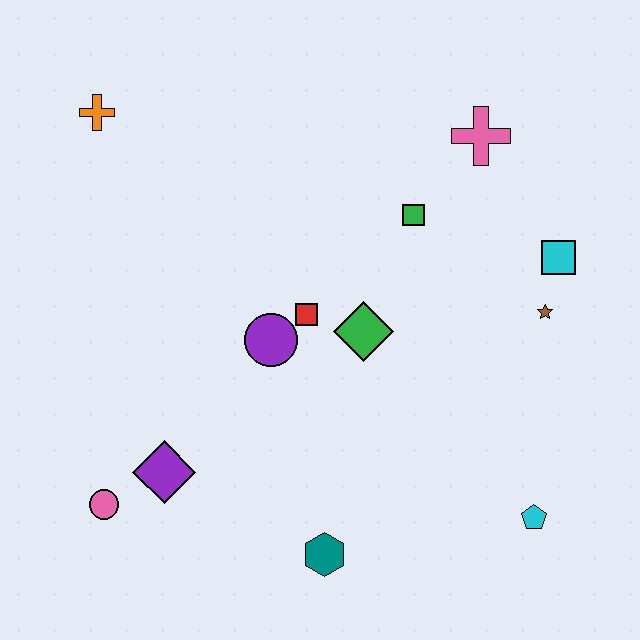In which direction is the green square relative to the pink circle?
The green square is to the right of the pink circle.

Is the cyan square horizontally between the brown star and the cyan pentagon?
No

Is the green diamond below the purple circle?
No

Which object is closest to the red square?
The purple circle is closest to the red square.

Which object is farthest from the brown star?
The orange cross is farthest from the brown star.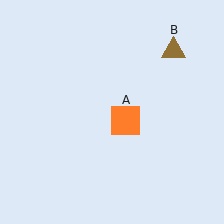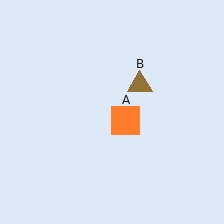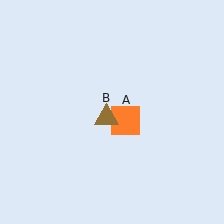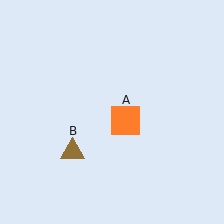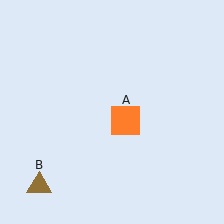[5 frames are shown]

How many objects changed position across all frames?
1 object changed position: brown triangle (object B).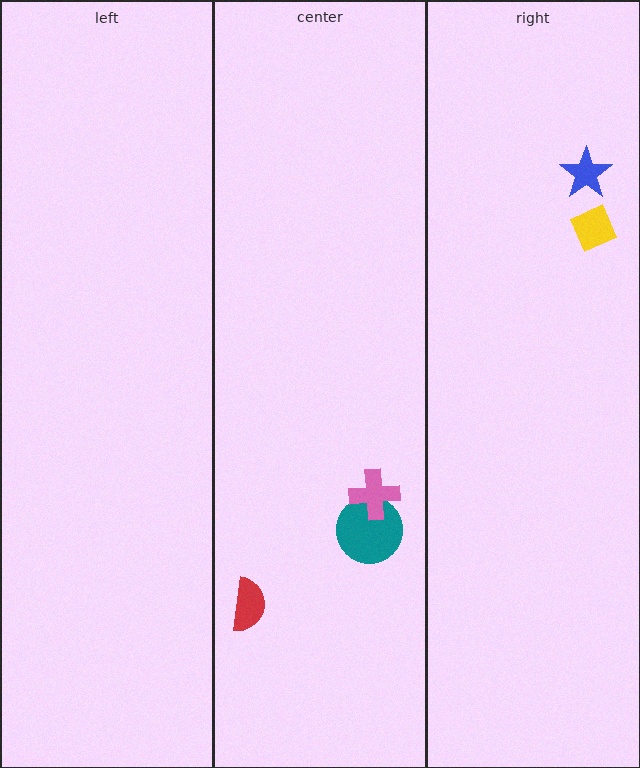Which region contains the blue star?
The right region.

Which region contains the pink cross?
The center region.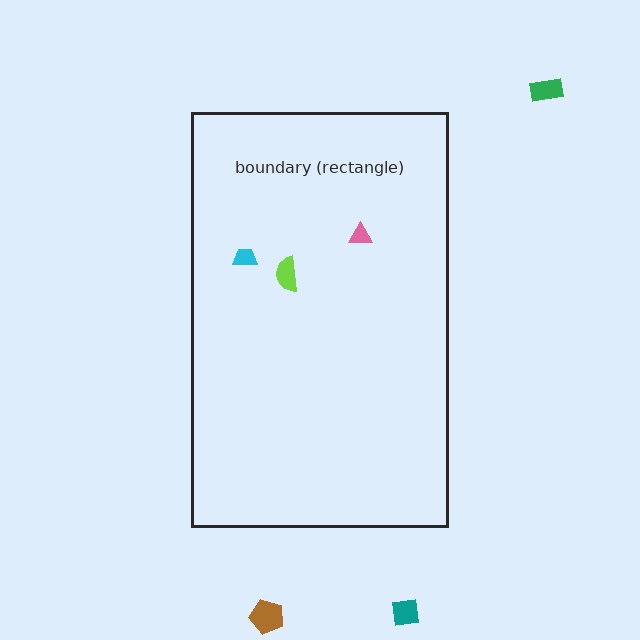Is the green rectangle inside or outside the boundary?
Outside.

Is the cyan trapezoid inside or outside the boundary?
Inside.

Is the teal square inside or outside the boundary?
Outside.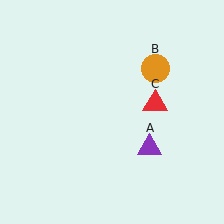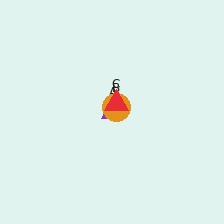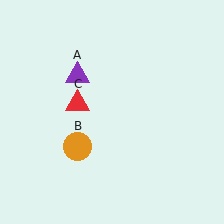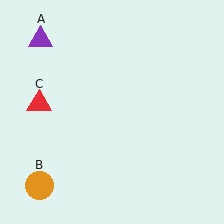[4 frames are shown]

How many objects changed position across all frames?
3 objects changed position: purple triangle (object A), orange circle (object B), red triangle (object C).